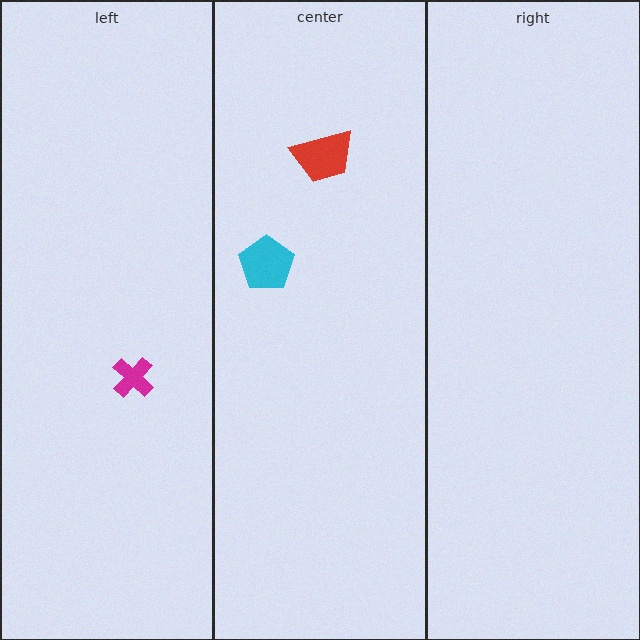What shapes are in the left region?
The magenta cross.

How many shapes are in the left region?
1.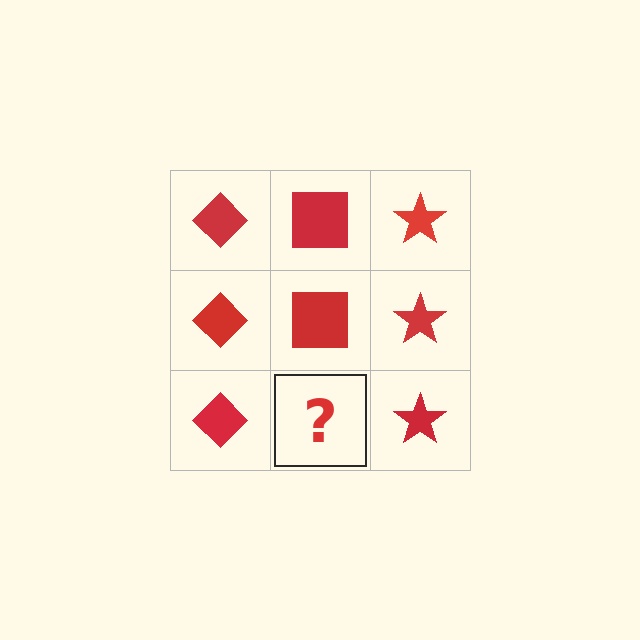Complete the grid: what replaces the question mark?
The question mark should be replaced with a red square.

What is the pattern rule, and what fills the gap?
The rule is that each column has a consistent shape. The gap should be filled with a red square.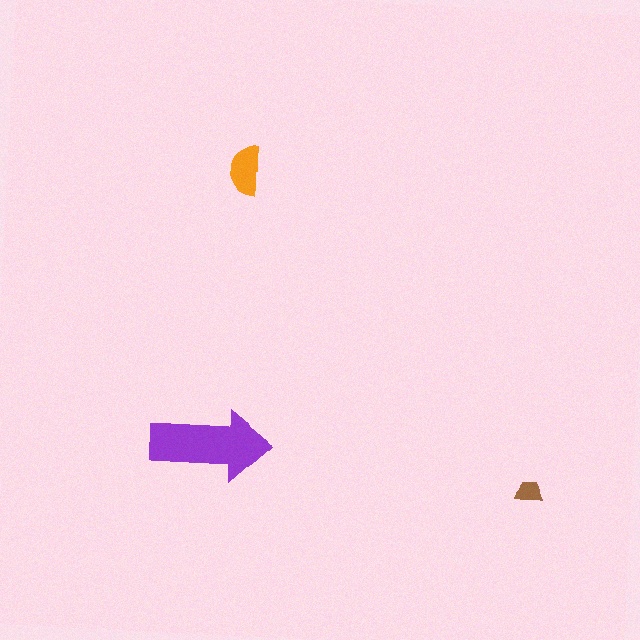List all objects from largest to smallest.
The purple arrow, the orange semicircle, the brown trapezoid.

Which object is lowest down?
The brown trapezoid is bottommost.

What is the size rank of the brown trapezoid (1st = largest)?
3rd.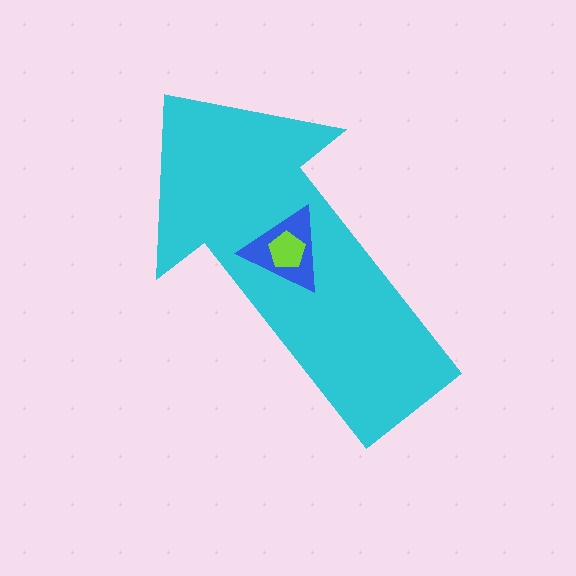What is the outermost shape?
The cyan arrow.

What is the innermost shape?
The lime pentagon.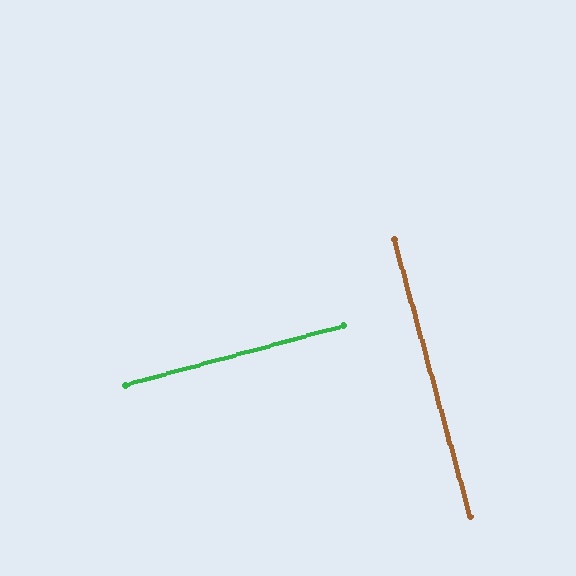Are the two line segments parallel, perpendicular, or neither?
Perpendicular — they meet at approximately 90°.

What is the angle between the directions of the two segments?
Approximately 90 degrees.